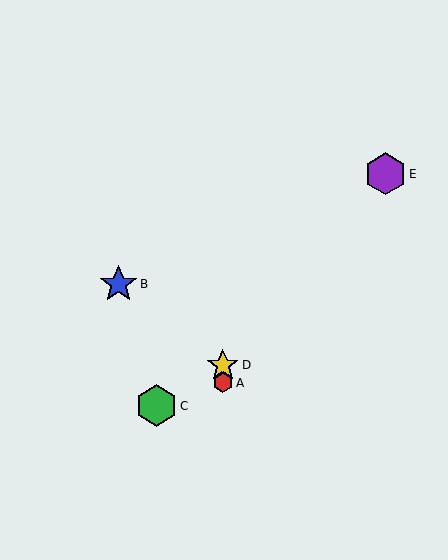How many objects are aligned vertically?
2 objects (A, D) are aligned vertically.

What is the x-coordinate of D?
Object D is at x≈223.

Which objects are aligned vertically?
Objects A, D are aligned vertically.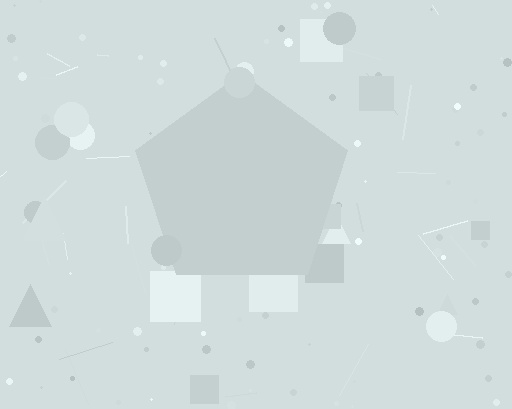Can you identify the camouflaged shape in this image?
The camouflaged shape is a pentagon.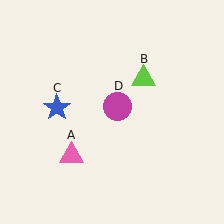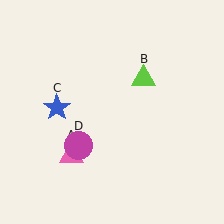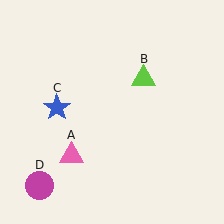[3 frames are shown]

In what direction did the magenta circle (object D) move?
The magenta circle (object D) moved down and to the left.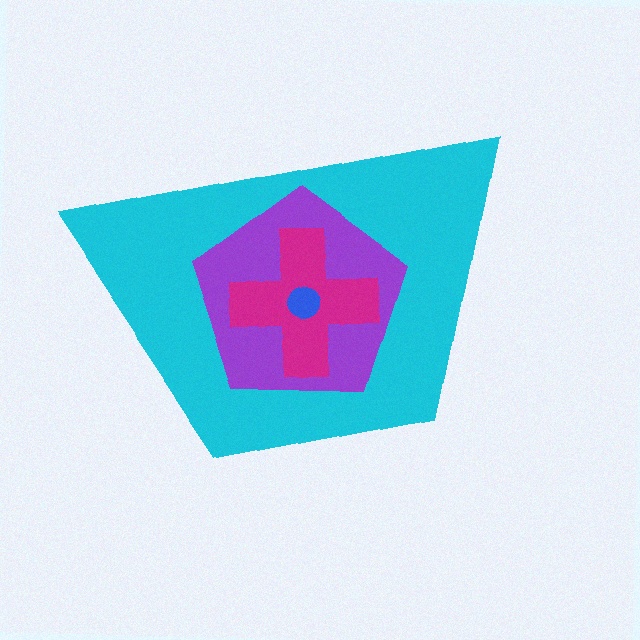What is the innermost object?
The blue circle.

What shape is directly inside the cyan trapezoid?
The purple pentagon.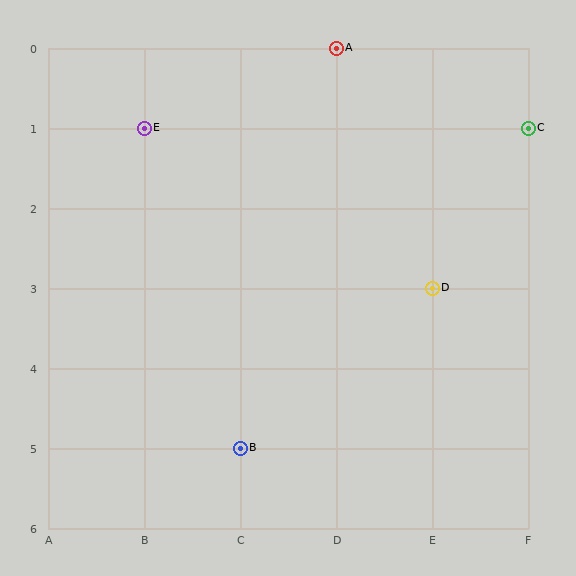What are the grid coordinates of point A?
Point A is at grid coordinates (D, 0).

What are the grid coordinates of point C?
Point C is at grid coordinates (F, 1).